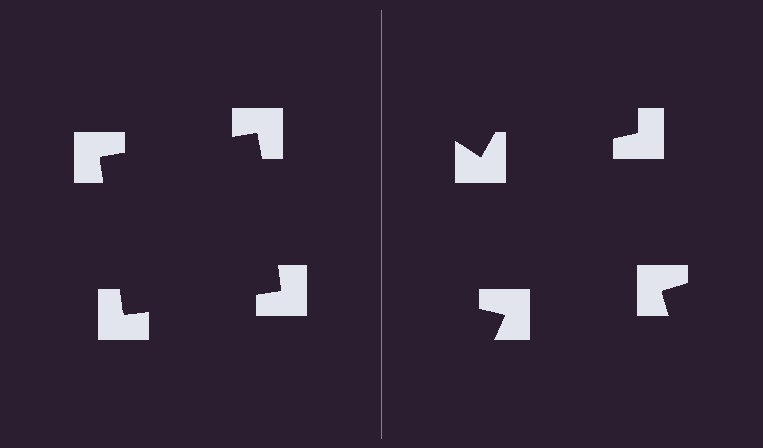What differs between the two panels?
The notched squares are positioned identically on both sides; only the wedge orientations differ. On the left they align to a square; on the right they are misaligned.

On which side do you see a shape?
An illusory square appears on the left side. On the right side the wedge cuts are rotated, so no coherent shape forms.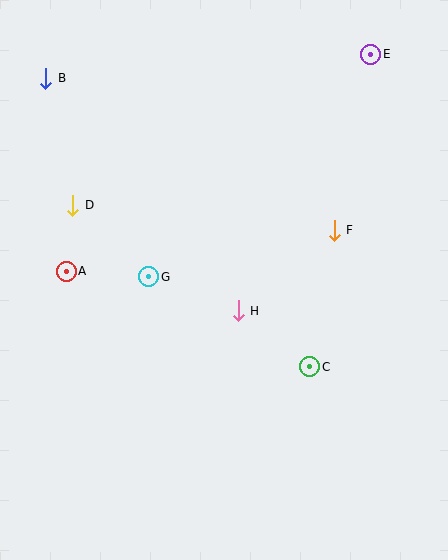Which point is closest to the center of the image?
Point H at (238, 311) is closest to the center.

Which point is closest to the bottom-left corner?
Point A is closest to the bottom-left corner.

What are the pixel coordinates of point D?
Point D is at (73, 205).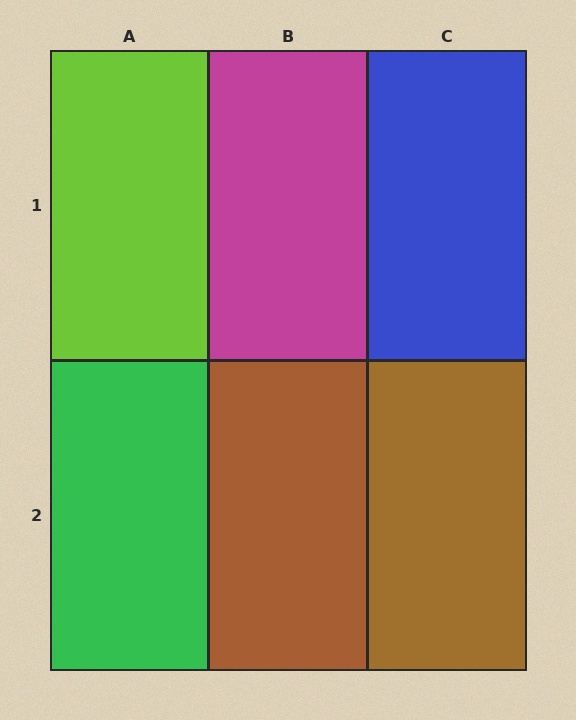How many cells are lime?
1 cell is lime.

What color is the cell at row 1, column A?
Lime.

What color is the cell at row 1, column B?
Magenta.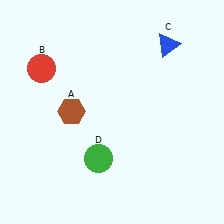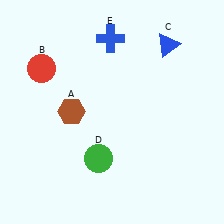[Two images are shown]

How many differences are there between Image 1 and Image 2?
There is 1 difference between the two images.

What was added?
A blue cross (E) was added in Image 2.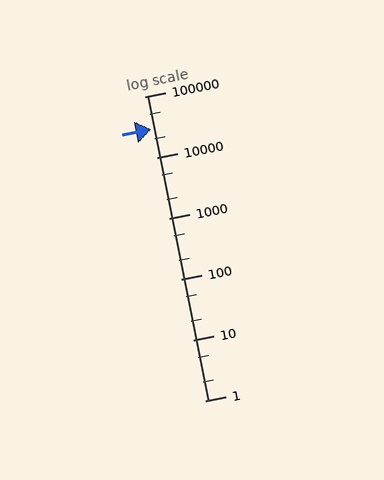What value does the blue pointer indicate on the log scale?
The pointer indicates approximately 29000.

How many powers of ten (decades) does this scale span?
The scale spans 5 decades, from 1 to 100000.